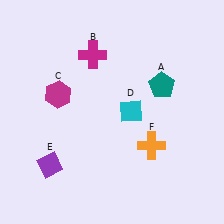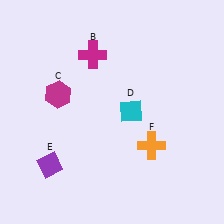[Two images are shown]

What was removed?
The teal pentagon (A) was removed in Image 2.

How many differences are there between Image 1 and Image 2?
There is 1 difference between the two images.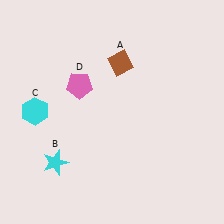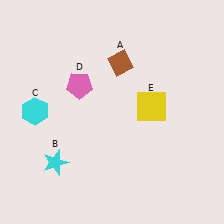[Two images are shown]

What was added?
A yellow square (E) was added in Image 2.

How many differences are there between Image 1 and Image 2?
There is 1 difference between the two images.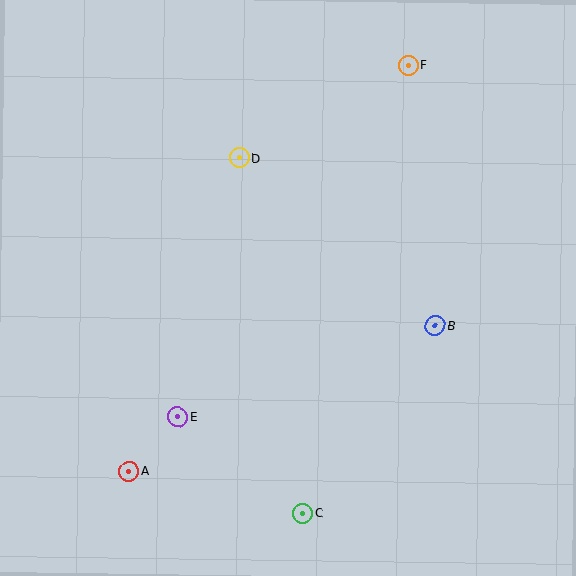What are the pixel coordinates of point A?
Point A is at (129, 471).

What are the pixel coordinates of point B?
Point B is at (435, 326).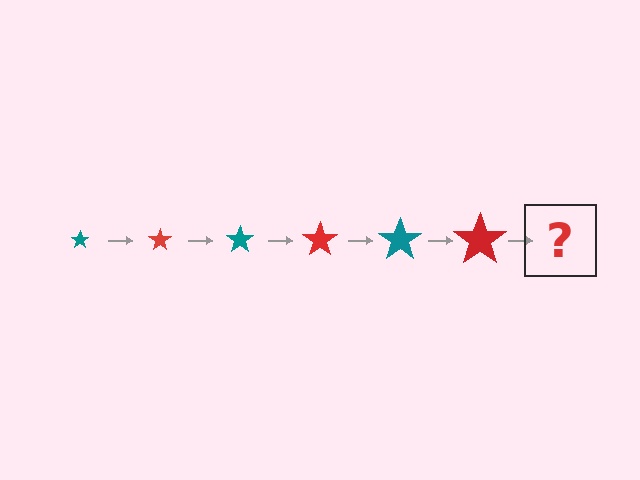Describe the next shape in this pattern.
It should be a teal star, larger than the previous one.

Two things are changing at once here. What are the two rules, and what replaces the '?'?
The two rules are that the star grows larger each step and the color cycles through teal and red. The '?' should be a teal star, larger than the previous one.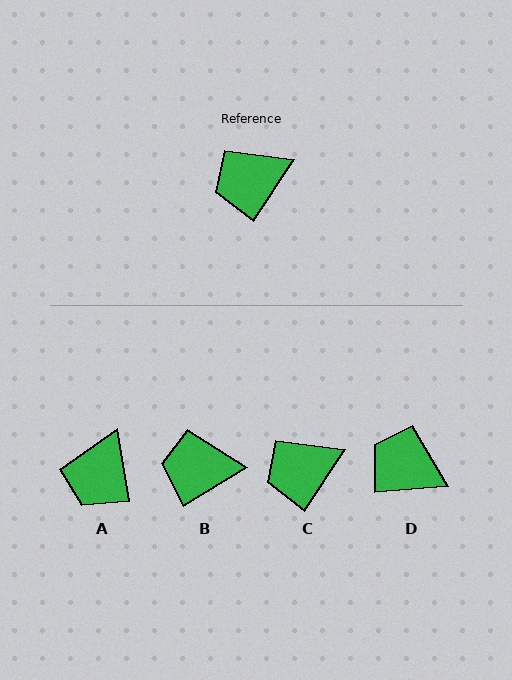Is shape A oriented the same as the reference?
No, it is off by about 43 degrees.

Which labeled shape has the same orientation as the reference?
C.